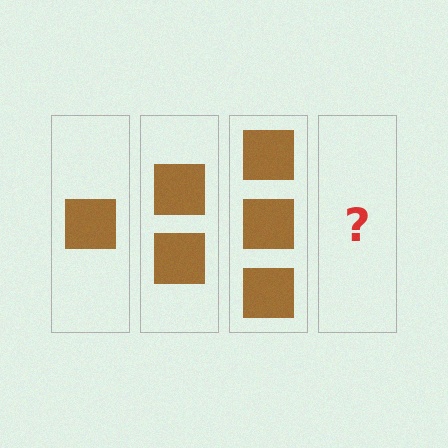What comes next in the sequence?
The next element should be 4 squares.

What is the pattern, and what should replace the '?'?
The pattern is that each step adds one more square. The '?' should be 4 squares.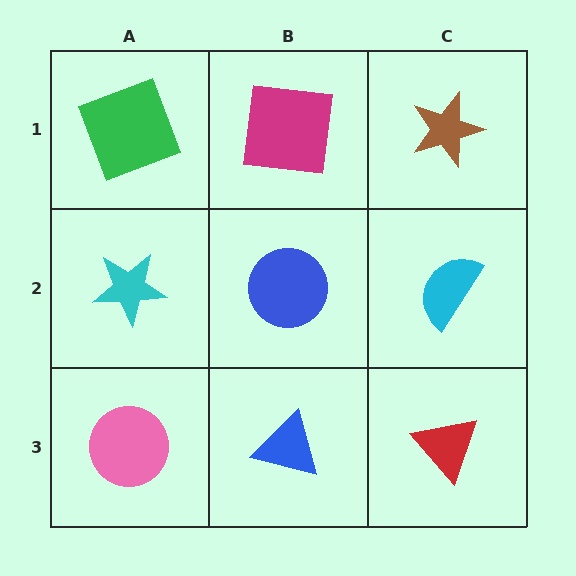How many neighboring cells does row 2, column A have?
3.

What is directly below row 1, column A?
A cyan star.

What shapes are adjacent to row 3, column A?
A cyan star (row 2, column A), a blue triangle (row 3, column B).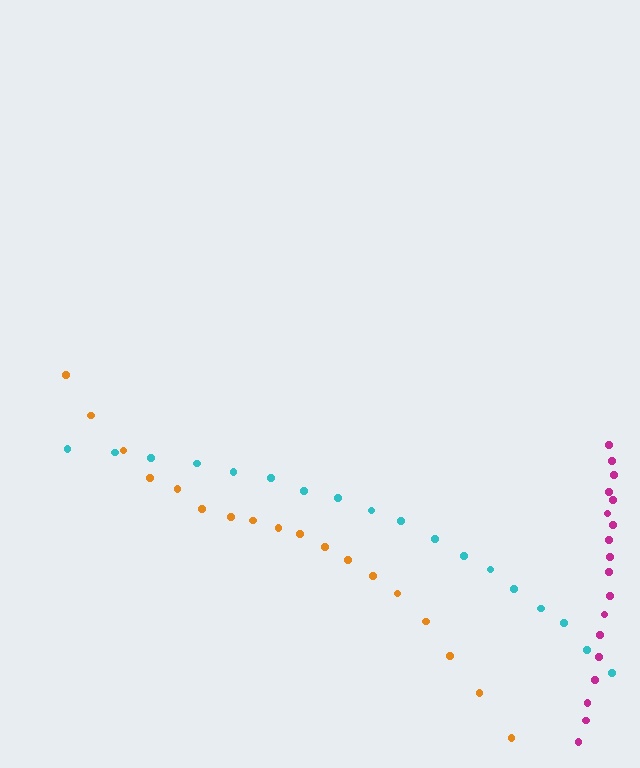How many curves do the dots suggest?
There are 3 distinct paths.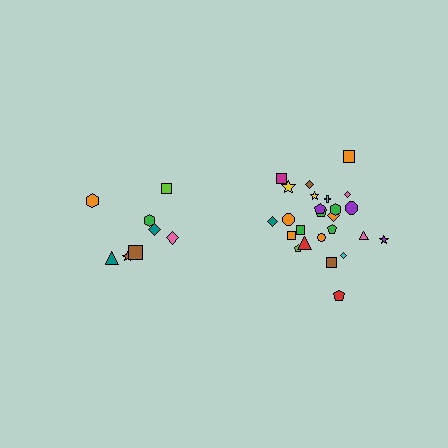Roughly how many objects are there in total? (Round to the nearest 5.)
Roughly 35 objects in total.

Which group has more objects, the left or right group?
The right group.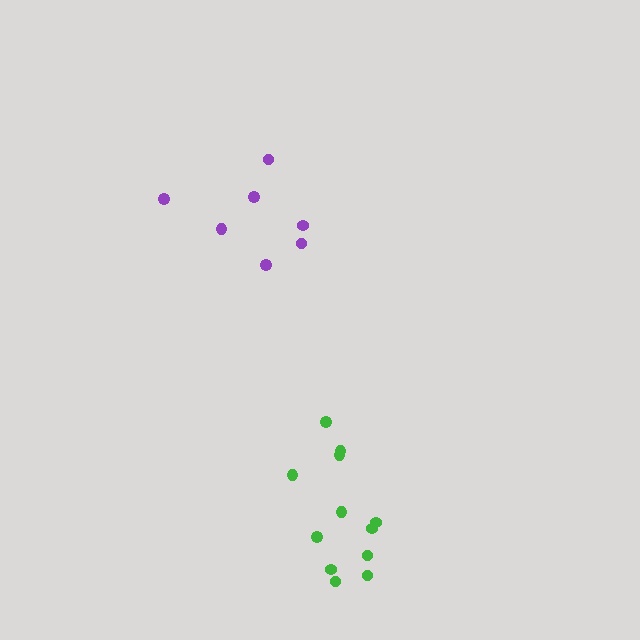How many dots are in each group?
Group 1: 7 dots, Group 2: 12 dots (19 total).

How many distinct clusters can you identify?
There are 2 distinct clusters.